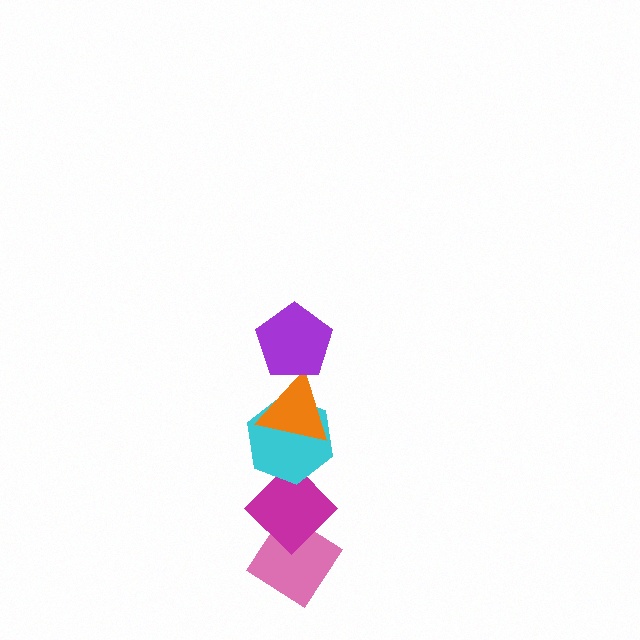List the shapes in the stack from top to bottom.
From top to bottom: the purple pentagon, the orange triangle, the cyan hexagon, the magenta diamond, the pink diamond.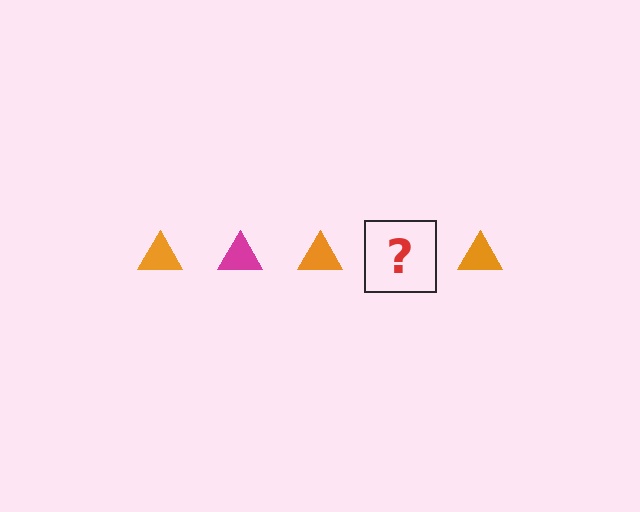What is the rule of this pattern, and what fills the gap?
The rule is that the pattern cycles through orange, magenta triangles. The gap should be filled with a magenta triangle.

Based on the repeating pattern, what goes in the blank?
The blank should be a magenta triangle.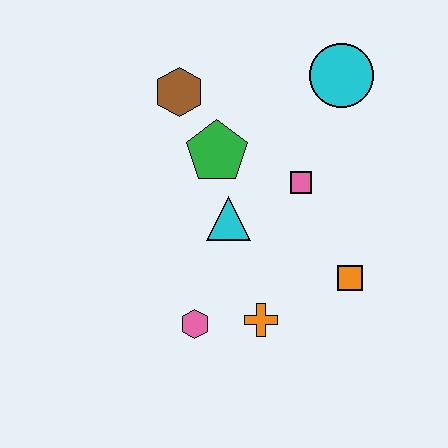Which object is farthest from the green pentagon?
The orange square is farthest from the green pentagon.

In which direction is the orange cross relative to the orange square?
The orange cross is to the left of the orange square.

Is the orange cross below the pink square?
Yes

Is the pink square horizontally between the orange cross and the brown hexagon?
No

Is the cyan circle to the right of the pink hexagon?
Yes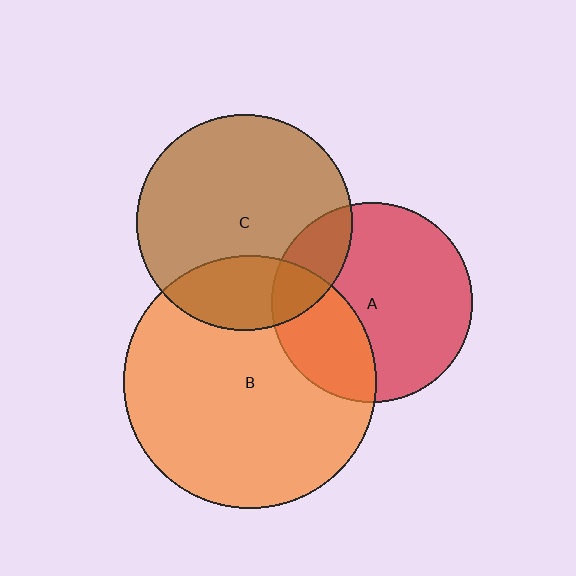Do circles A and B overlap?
Yes.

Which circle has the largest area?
Circle B (orange).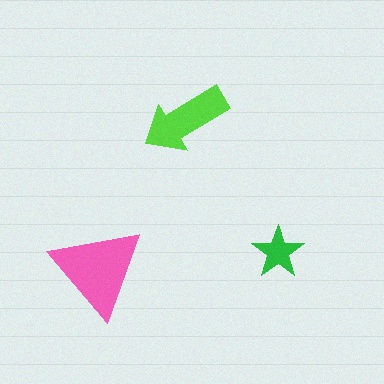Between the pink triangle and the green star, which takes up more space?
The pink triangle.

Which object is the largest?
The pink triangle.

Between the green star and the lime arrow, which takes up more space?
The lime arrow.